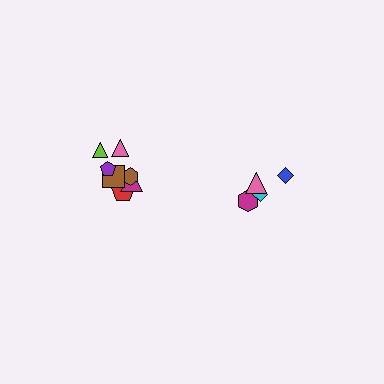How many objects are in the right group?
There are 4 objects.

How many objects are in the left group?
There are 7 objects.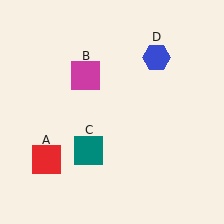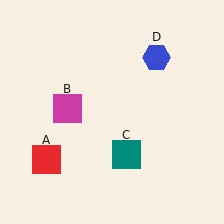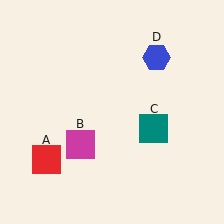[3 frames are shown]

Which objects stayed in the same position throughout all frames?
Red square (object A) and blue hexagon (object D) remained stationary.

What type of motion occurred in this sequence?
The magenta square (object B), teal square (object C) rotated counterclockwise around the center of the scene.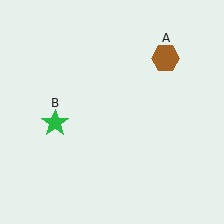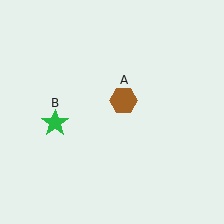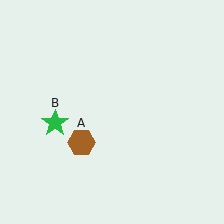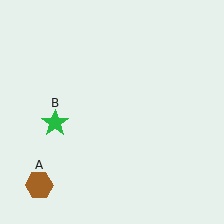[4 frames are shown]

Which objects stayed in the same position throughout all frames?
Green star (object B) remained stationary.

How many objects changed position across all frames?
1 object changed position: brown hexagon (object A).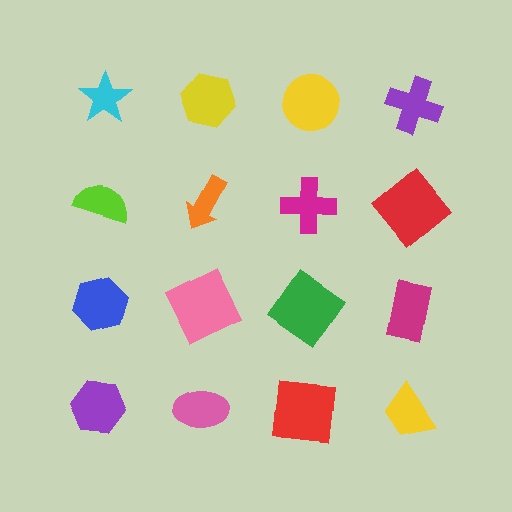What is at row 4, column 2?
A pink ellipse.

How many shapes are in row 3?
4 shapes.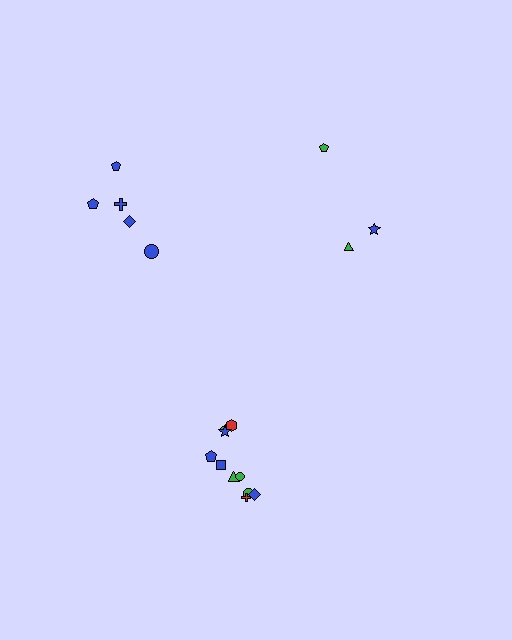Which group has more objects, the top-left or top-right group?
The top-left group.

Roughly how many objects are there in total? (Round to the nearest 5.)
Roughly 20 objects in total.